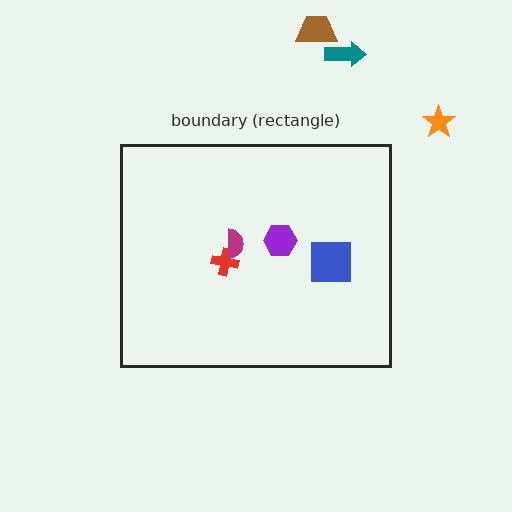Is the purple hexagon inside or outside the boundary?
Inside.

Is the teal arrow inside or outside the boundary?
Outside.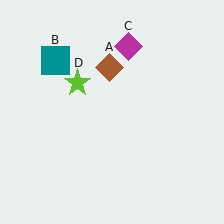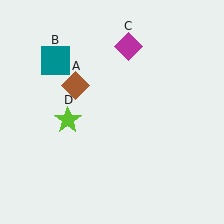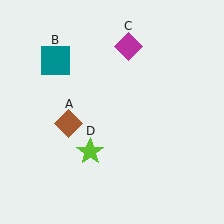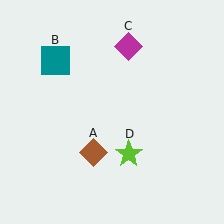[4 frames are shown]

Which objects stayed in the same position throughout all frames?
Teal square (object B) and magenta diamond (object C) remained stationary.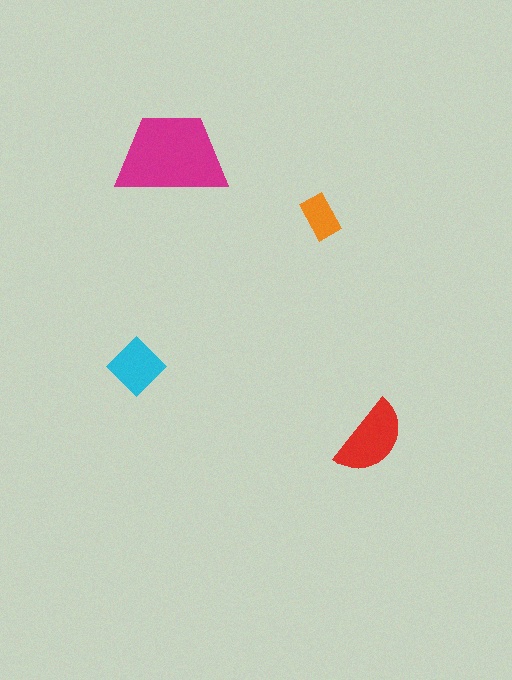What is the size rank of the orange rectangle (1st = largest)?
4th.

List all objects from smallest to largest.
The orange rectangle, the cyan diamond, the red semicircle, the magenta trapezoid.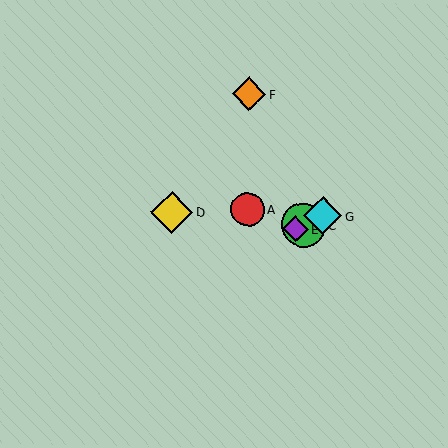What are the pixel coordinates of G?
Object G is at (323, 216).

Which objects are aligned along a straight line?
Objects B, C, E, G are aligned along a straight line.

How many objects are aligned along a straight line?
4 objects (B, C, E, G) are aligned along a straight line.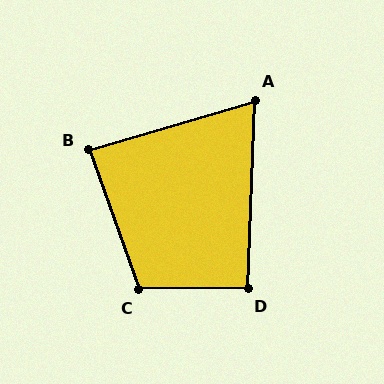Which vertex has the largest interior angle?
C, at approximately 109 degrees.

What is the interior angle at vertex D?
Approximately 93 degrees (approximately right).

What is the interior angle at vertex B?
Approximately 87 degrees (approximately right).